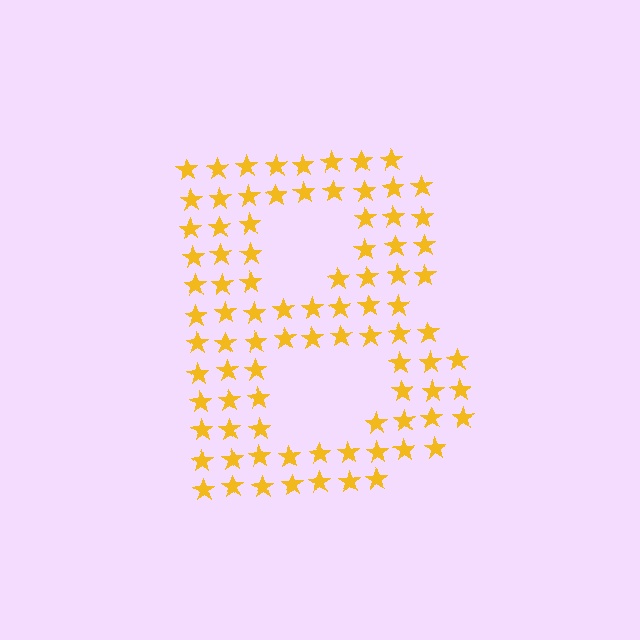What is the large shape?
The large shape is the letter B.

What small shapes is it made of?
It is made of small stars.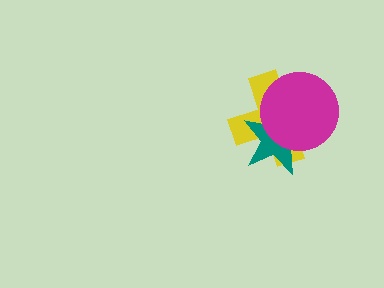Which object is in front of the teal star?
The magenta circle is in front of the teal star.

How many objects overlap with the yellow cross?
2 objects overlap with the yellow cross.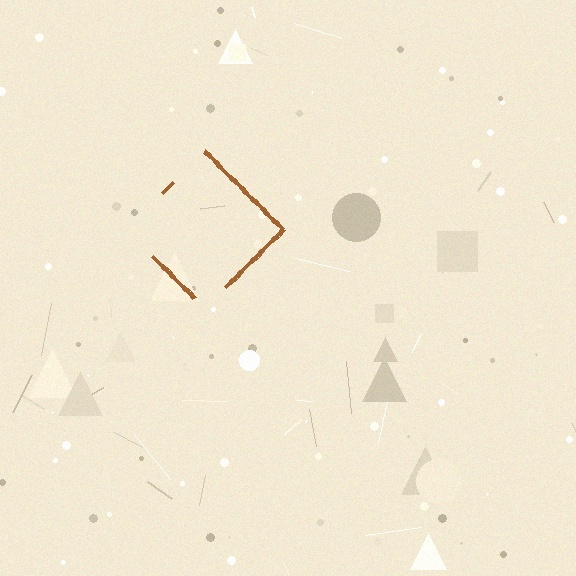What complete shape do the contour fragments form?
The contour fragments form a diamond.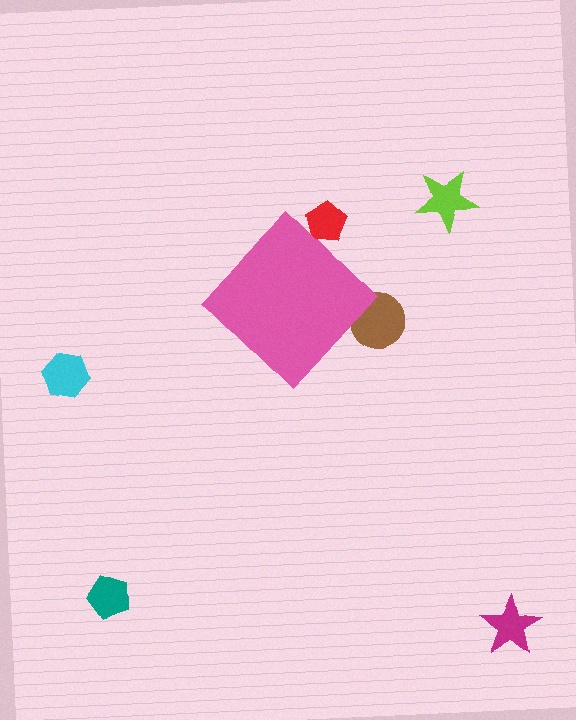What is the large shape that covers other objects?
A pink diamond.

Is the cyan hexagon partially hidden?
No, the cyan hexagon is fully visible.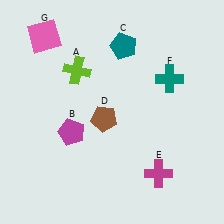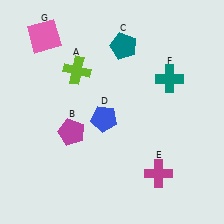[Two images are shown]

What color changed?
The pentagon (D) changed from brown in Image 1 to blue in Image 2.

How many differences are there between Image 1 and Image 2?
There is 1 difference between the two images.